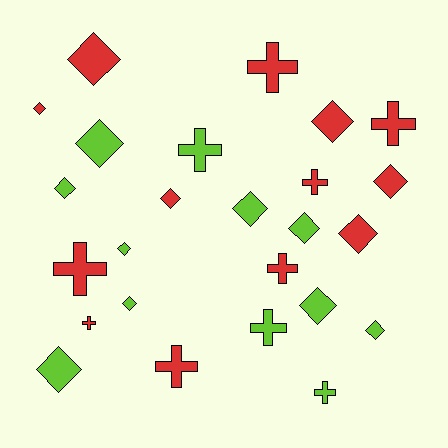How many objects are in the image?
There are 25 objects.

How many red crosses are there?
There are 7 red crosses.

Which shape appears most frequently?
Diamond, with 15 objects.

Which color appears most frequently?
Red, with 13 objects.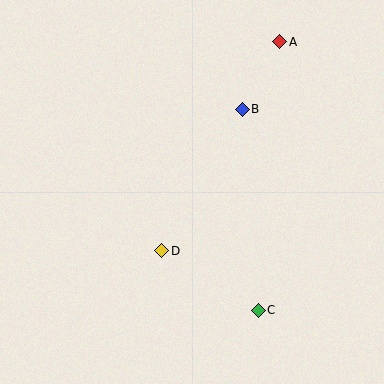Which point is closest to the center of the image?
Point D at (162, 251) is closest to the center.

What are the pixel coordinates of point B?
Point B is at (242, 109).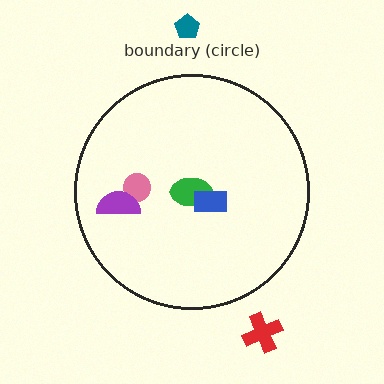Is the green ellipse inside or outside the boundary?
Inside.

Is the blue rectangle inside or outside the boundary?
Inside.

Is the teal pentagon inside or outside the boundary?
Outside.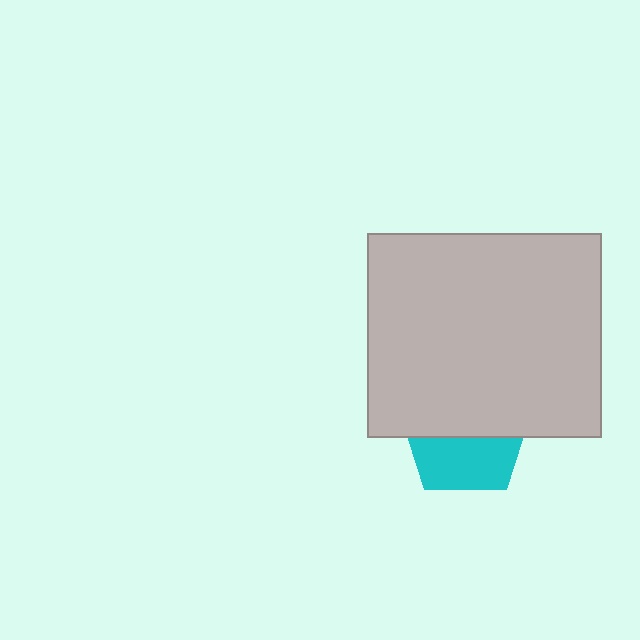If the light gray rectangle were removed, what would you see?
You would see the complete cyan pentagon.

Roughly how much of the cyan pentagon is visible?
A small part of it is visible (roughly 45%).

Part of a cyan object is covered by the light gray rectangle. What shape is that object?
It is a pentagon.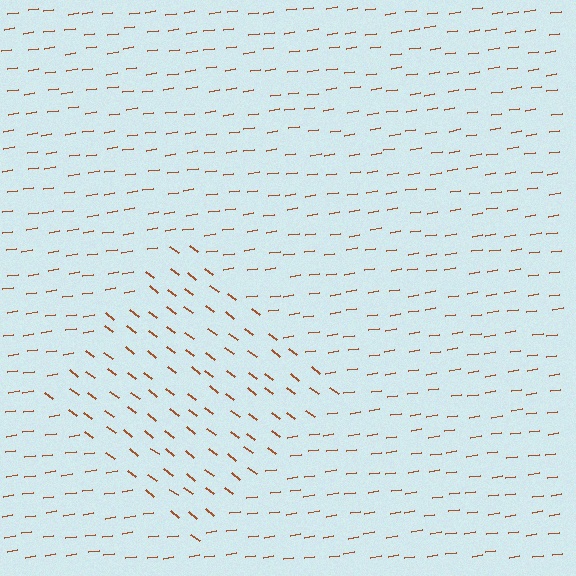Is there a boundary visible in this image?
Yes, there is a texture boundary formed by a change in line orientation.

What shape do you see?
I see a diamond.